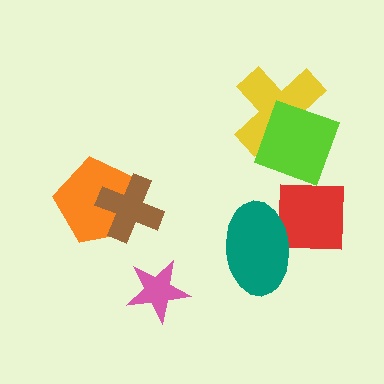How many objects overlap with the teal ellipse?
1 object overlaps with the teal ellipse.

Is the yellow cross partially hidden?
Yes, it is partially covered by another shape.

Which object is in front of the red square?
The teal ellipse is in front of the red square.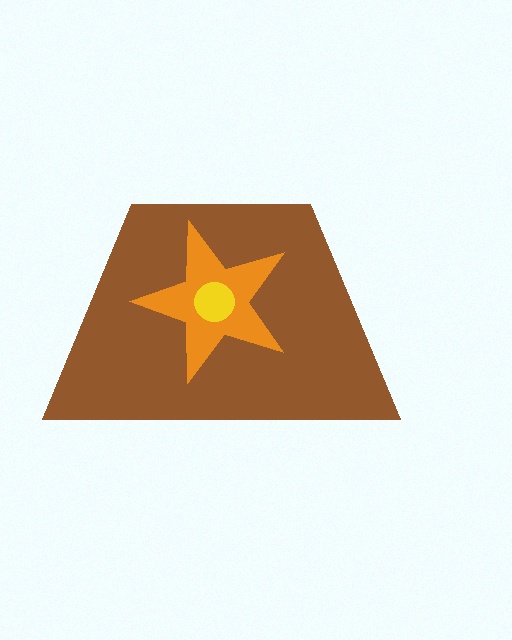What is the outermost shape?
The brown trapezoid.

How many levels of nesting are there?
3.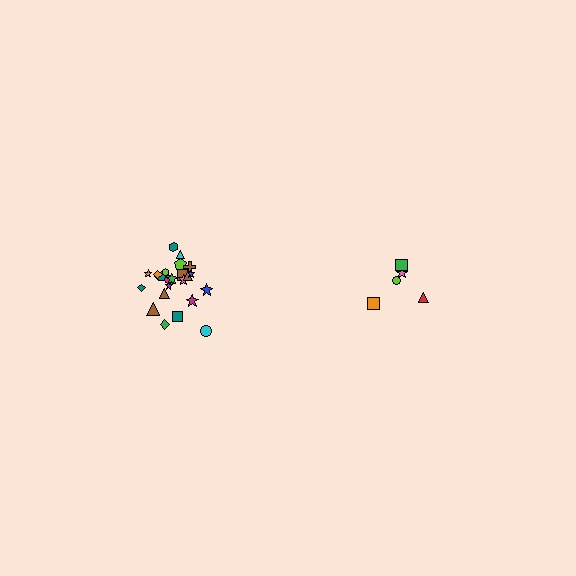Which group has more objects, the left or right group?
The left group.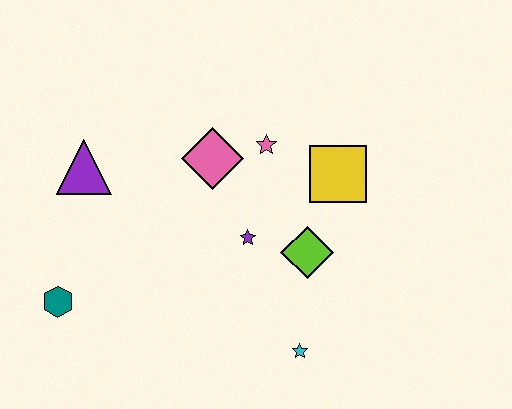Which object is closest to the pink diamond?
The pink star is closest to the pink diamond.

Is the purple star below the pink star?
Yes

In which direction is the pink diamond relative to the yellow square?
The pink diamond is to the left of the yellow square.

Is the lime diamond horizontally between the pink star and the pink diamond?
No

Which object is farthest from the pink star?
The teal hexagon is farthest from the pink star.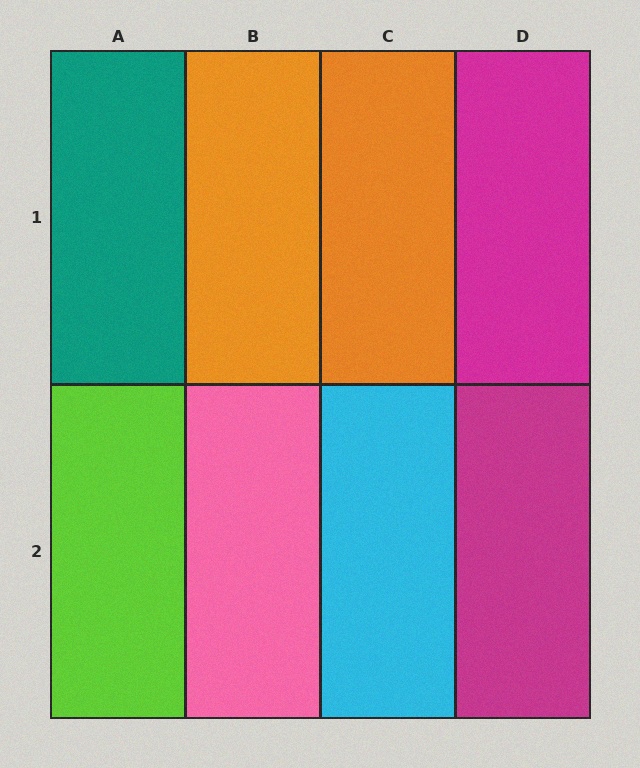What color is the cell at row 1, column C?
Orange.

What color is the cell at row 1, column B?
Orange.